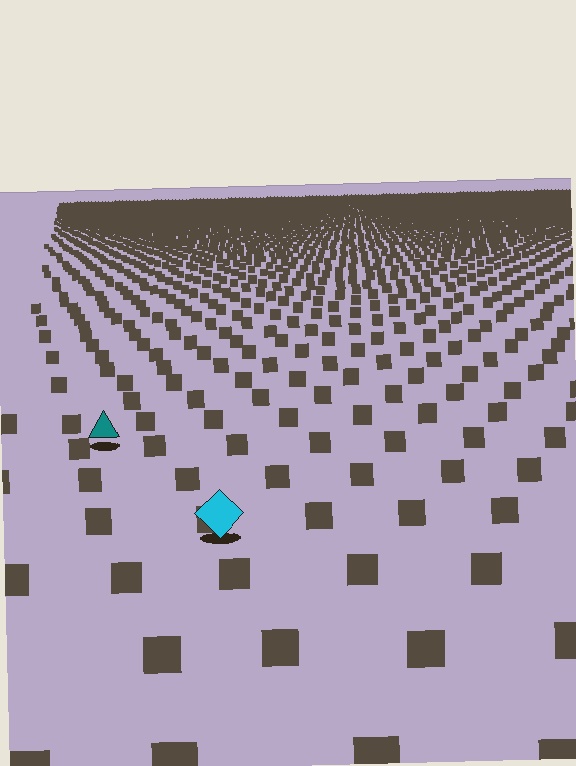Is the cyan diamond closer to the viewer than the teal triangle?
Yes. The cyan diamond is closer — you can tell from the texture gradient: the ground texture is coarser near it.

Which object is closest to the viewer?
The cyan diamond is closest. The texture marks near it are larger and more spread out.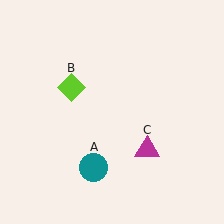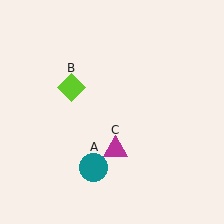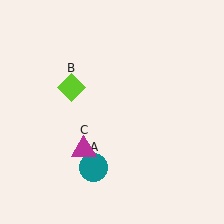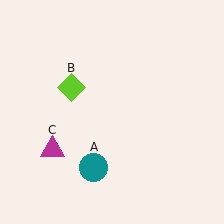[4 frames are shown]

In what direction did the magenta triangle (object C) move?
The magenta triangle (object C) moved left.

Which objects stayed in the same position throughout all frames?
Teal circle (object A) and lime diamond (object B) remained stationary.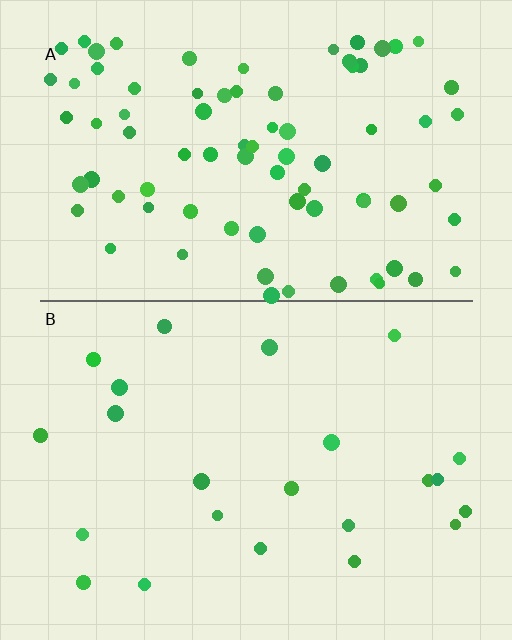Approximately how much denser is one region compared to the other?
Approximately 3.6× — region A over region B.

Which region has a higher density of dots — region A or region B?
A (the top).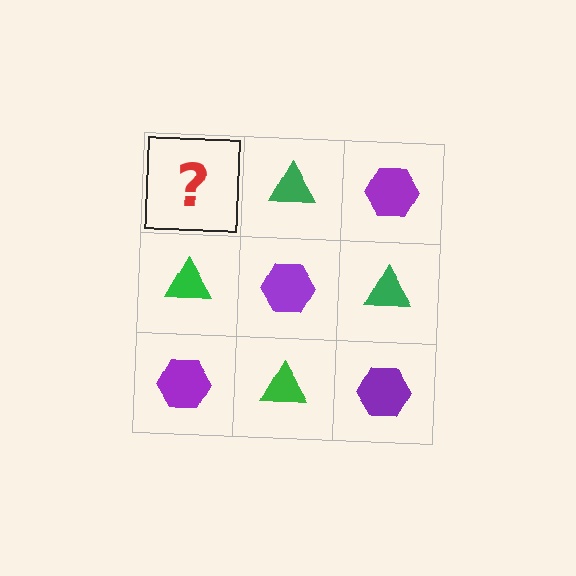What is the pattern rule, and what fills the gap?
The rule is that it alternates purple hexagon and green triangle in a checkerboard pattern. The gap should be filled with a purple hexagon.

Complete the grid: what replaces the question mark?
The question mark should be replaced with a purple hexagon.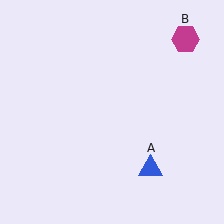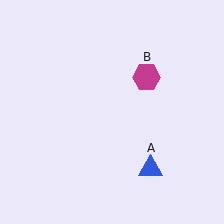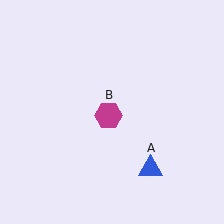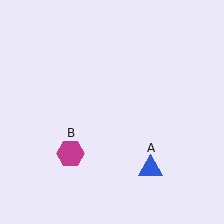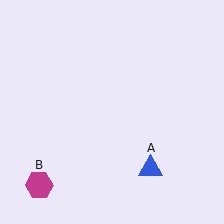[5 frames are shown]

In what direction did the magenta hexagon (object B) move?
The magenta hexagon (object B) moved down and to the left.